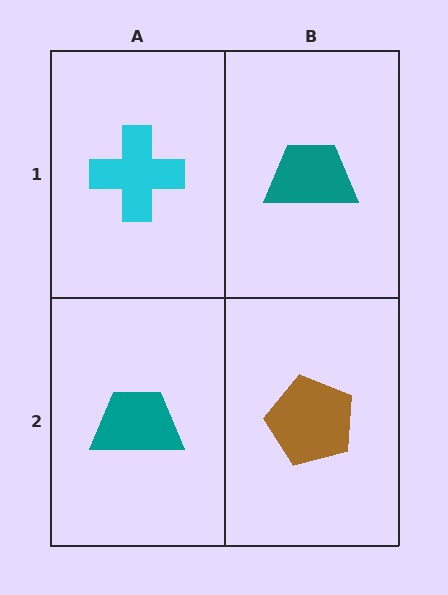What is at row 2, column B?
A brown pentagon.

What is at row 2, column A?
A teal trapezoid.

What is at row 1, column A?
A cyan cross.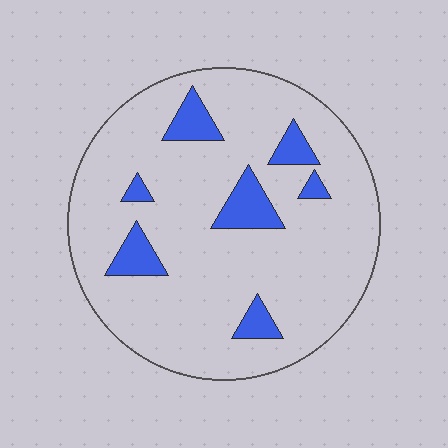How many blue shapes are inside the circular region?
7.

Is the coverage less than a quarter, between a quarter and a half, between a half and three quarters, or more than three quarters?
Less than a quarter.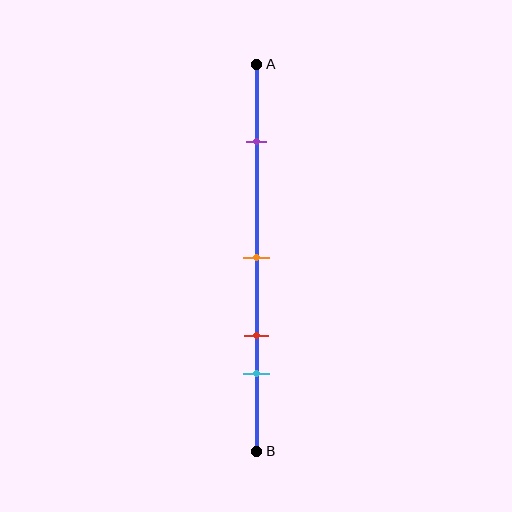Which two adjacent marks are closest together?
The red and cyan marks are the closest adjacent pair.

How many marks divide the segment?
There are 4 marks dividing the segment.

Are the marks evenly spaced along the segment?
No, the marks are not evenly spaced.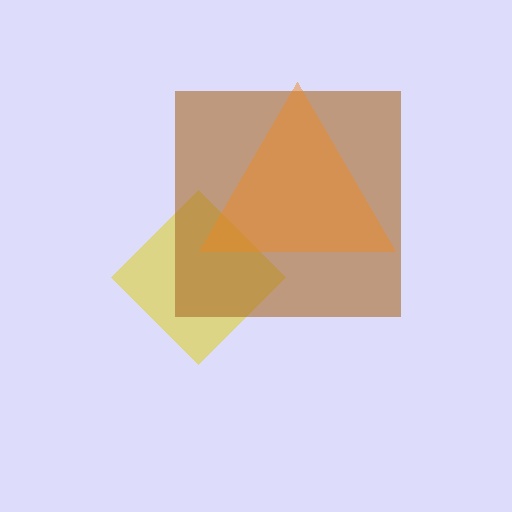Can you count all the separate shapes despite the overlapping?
Yes, there are 3 separate shapes.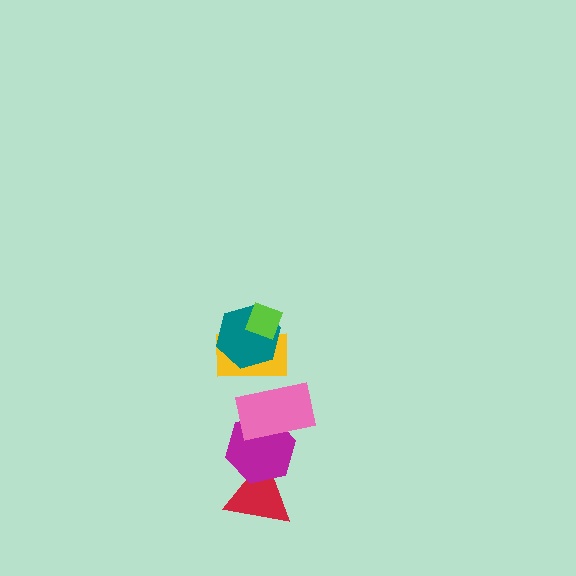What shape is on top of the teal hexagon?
The lime diamond is on top of the teal hexagon.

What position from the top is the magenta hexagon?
The magenta hexagon is 5th from the top.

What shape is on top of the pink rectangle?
The yellow rectangle is on top of the pink rectangle.